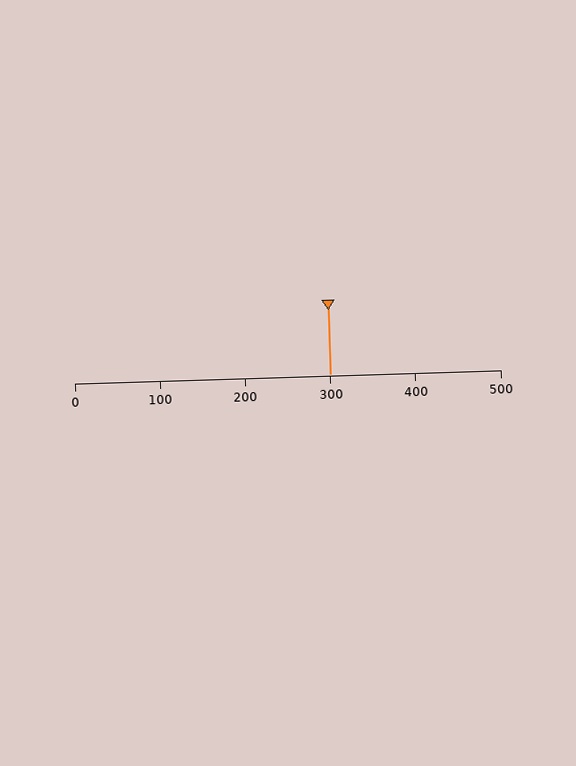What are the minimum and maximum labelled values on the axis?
The axis runs from 0 to 500.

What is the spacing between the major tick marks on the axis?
The major ticks are spaced 100 apart.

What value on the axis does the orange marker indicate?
The marker indicates approximately 300.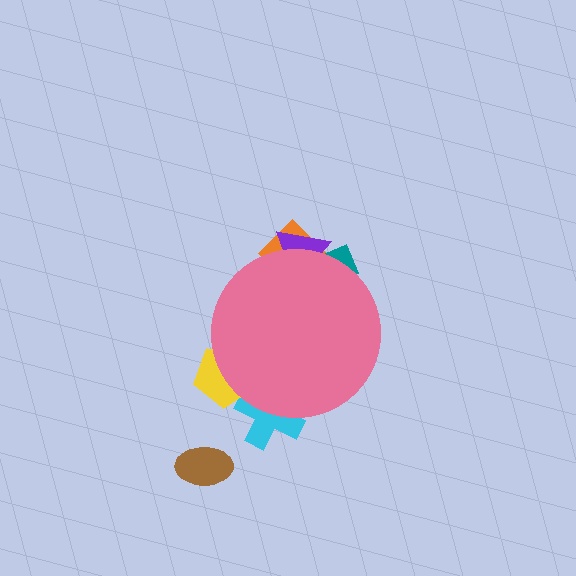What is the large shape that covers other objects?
A pink circle.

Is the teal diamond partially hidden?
Yes, the teal diamond is partially hidden behind the pink circle.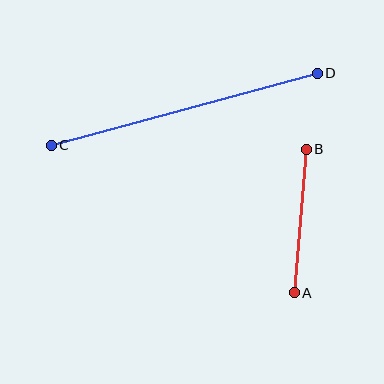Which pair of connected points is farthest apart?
Points C and D are farthest apart.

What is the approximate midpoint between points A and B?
The midpoint is at approximately (300, 221) pixels.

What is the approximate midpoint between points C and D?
The midpoint is at approximately (184, 109) pixels.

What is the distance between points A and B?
The distance is approximately 144 pixels.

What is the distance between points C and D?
The distance is approximately 275 pixels.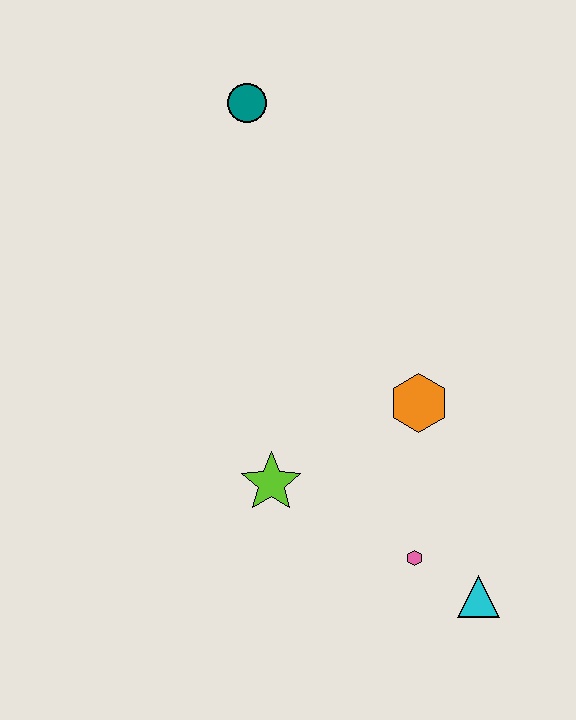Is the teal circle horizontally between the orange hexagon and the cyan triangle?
No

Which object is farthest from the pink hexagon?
The teal circle is farthest from the pink hexagon.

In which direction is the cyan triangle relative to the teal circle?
The cyan triangle is below the teal circle.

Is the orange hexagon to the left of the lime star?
No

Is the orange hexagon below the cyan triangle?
No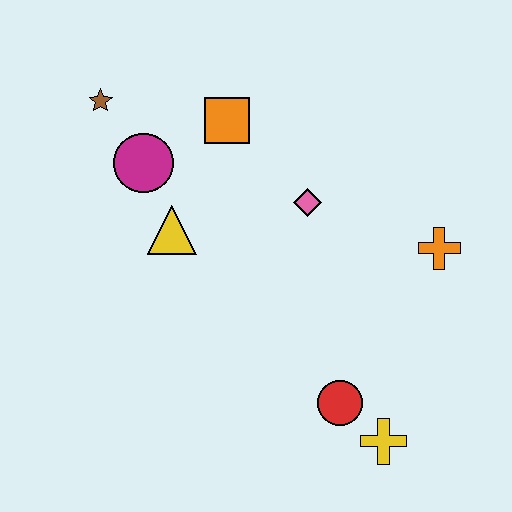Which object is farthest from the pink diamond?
The yellow cross is farthest from the pink diamond.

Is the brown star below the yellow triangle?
No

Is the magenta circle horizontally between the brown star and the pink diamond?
Yes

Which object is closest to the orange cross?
The pink diamond is closest to the orange cross.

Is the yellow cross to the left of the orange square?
No